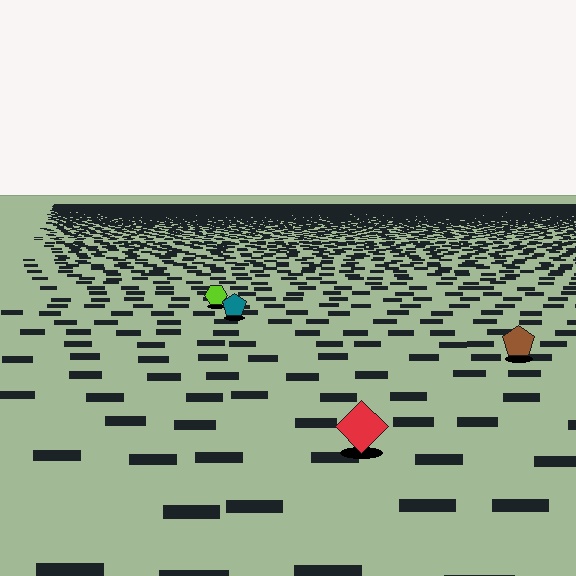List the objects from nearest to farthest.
From nearest to farthest: the red diamond, the brown pentagon, the teal pentagon, the lime hexagon.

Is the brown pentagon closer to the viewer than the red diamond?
No. The red diamond is closer — you can tell from the texture gradient: the ground texture is coarser near it.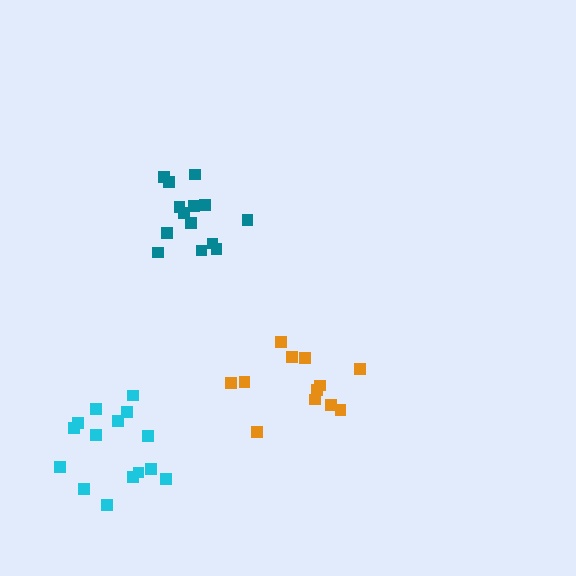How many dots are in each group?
Group 1: 14 dots, Group 2: 15 dots, Group 3: 12 dots (41 total).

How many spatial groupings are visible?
There are 3 spatial groupings.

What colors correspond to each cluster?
The clusters are colored: teal, cyan, orange.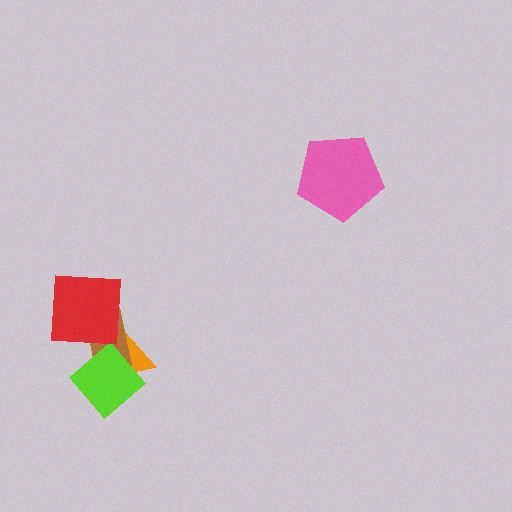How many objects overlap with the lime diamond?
2 objects overlap with the lime diamond.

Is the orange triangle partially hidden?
Yes, it is partially covered by another shape.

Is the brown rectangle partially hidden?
Yes, it is partially covered by another shape.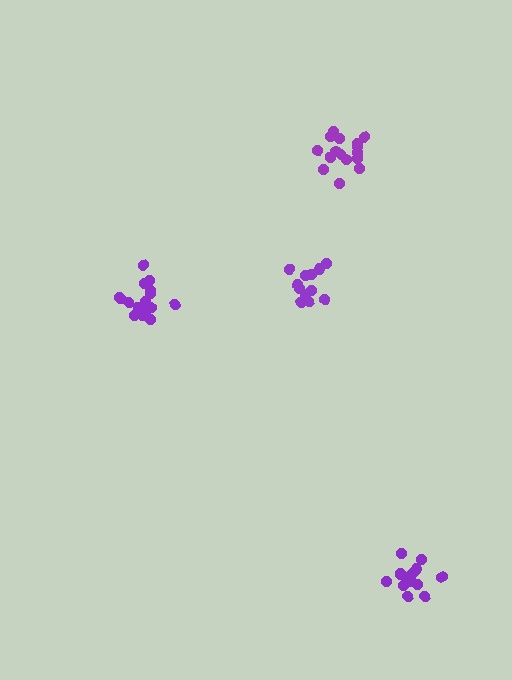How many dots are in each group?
Group 1: 12 dots, Group 2: 16 dots, Group 3: 18 dots, Group 4: 14 dots (60 total).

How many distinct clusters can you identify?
There are 4 distinct clusters.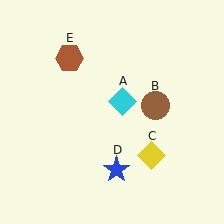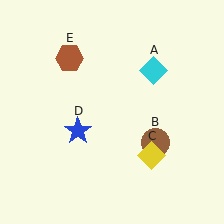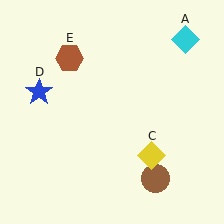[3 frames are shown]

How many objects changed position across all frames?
3 objects changed position: cyan diamond (object A), brown circle (object B), blue star (object D).